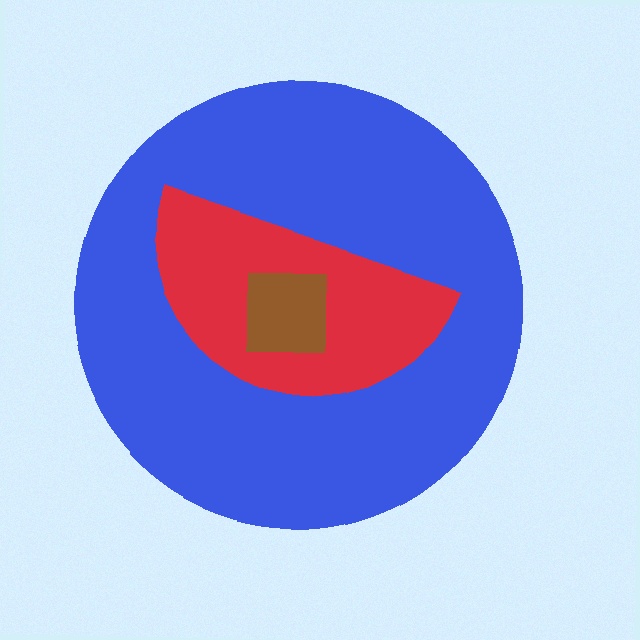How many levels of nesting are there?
3.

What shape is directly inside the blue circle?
The red semicircle.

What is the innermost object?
The brown square.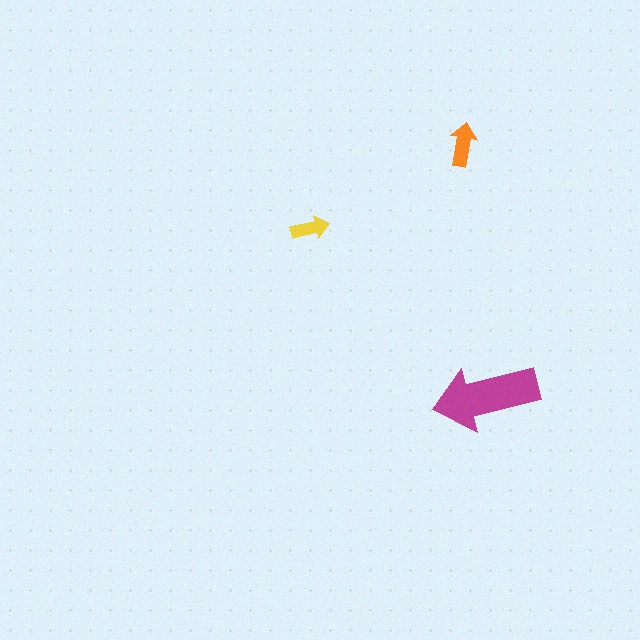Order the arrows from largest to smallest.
the magenta one, the orange one, the yellow one.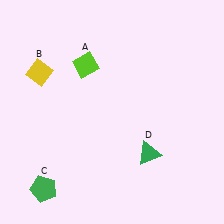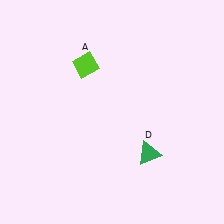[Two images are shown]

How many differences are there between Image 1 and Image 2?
There are 2 differences between the two images.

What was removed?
The green pentagon (C), the yellow diamond (B) were removed in Image 2.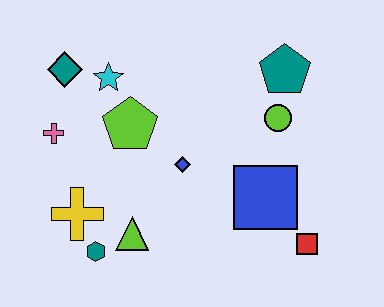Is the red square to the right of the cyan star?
Yes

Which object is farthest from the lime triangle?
The teal pentagon is farthest from the lime triangle.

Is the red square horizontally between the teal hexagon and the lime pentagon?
No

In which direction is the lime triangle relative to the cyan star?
The lime triangle is below the cyan star.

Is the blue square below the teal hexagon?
No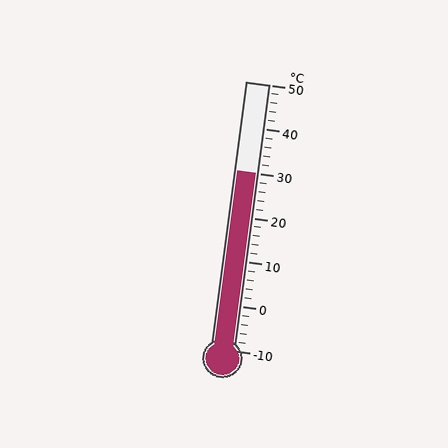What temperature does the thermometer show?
The thermometer shows approximately 30°C.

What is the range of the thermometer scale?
The thermometer scale ranges from -10°C to 50°C.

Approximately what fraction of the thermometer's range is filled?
The thermometer is filled to approximately 65% of its range.